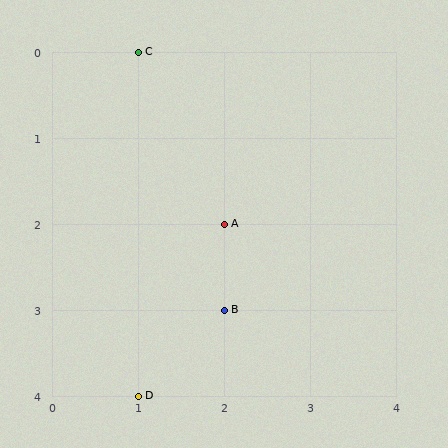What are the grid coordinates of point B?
Point B is at grid coordinates (2, 3).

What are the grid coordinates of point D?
Point D is at grid coordinates (1, 4).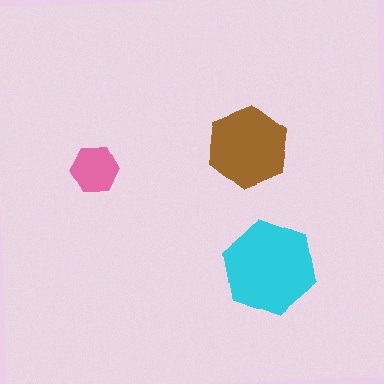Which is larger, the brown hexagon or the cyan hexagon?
The cyan one.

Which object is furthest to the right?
The cyan hexagon is rightmost.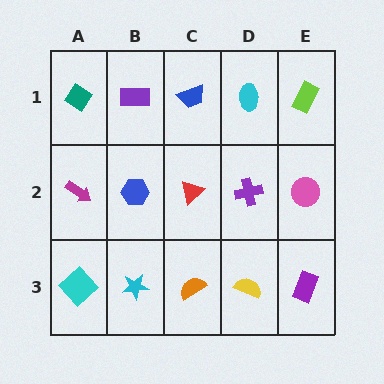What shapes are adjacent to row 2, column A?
A teal diamond (row 1, column A), a cyan diamond (row 3, column A), a blue hexagon (row 2, column B).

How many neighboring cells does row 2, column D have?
4.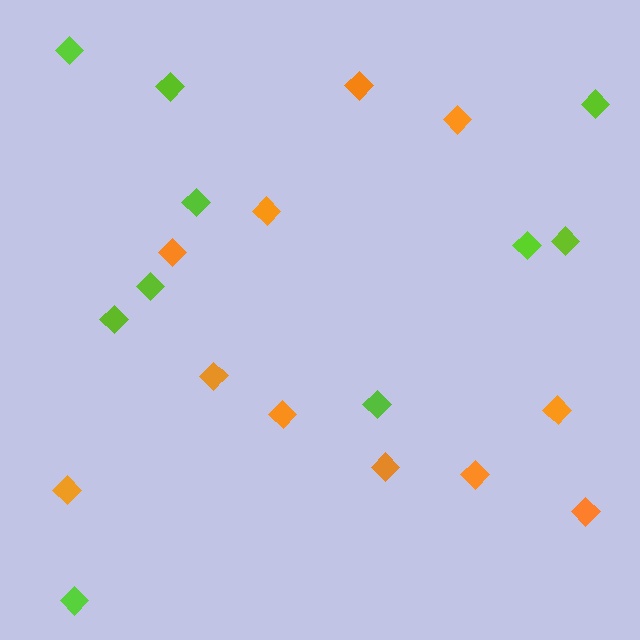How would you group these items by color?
There are 2 groups: one group of orange diamonds (11) and one group of lime diamonds (10).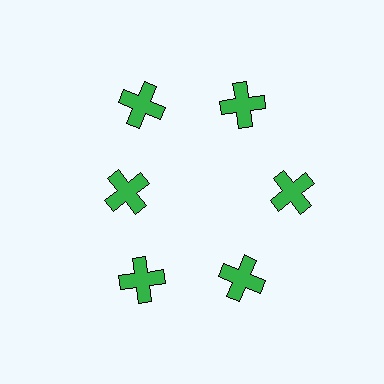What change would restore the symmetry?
The symmetry would be restored by moving it outward, back onto the ring so that all 6 crosses sit at equal angles and equal distance from the center.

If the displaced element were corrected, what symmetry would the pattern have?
It would have 6-fold rotational symmetry — the pattern would map onto itself every 60 degrees.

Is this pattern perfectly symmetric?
No. The 6 green crosses are arranged in a ring, but one element near the 9 o'clock position is pulled inward toward the center, breaking the 6-fold rotational symmetry.